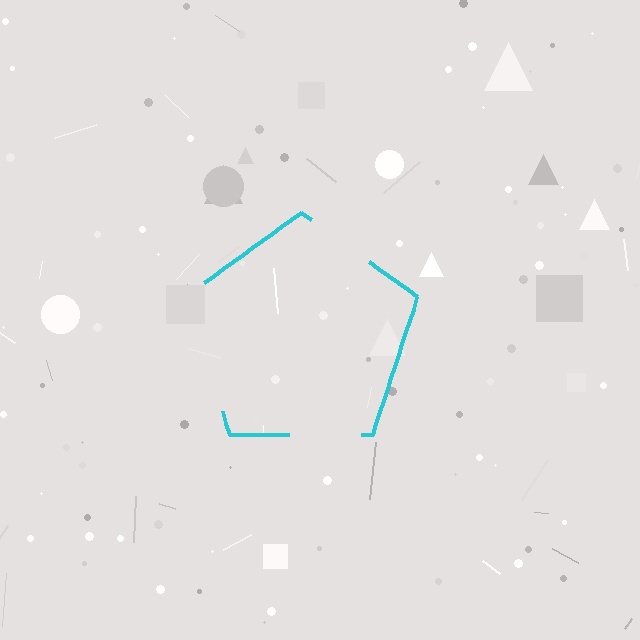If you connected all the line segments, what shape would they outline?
They would outline a pentagon.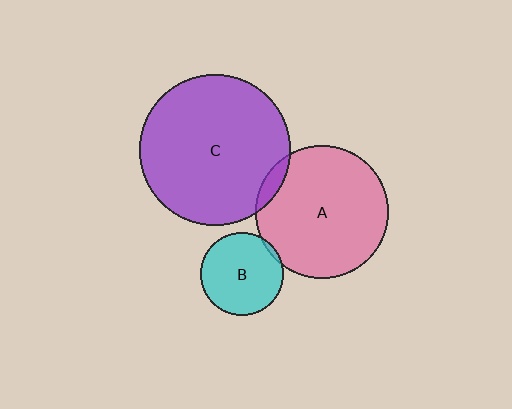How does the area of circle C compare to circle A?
Approximately 1.3 times.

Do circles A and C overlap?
Yes.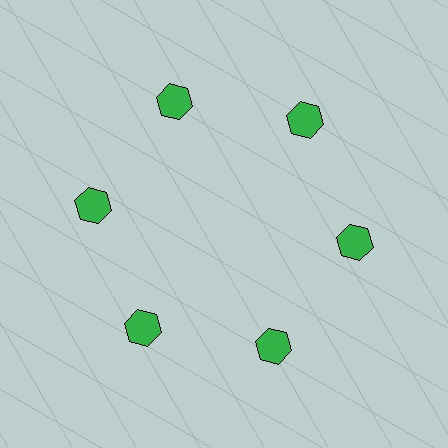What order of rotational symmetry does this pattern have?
This pattern has 6-fold rotational symmetry.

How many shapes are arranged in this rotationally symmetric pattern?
There are 6 shapes, arranged in 6 groups of 1.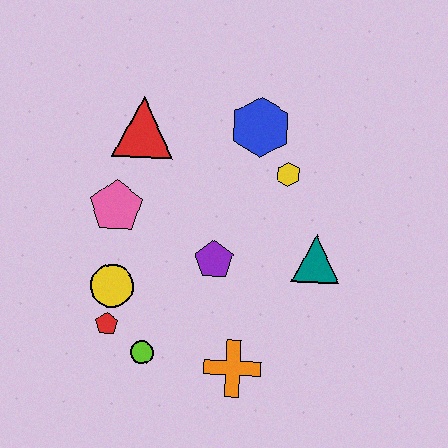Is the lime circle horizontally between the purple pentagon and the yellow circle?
Yes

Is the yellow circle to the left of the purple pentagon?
Yes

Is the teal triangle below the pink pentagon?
Yes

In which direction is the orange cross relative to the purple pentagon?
The orange cross is below the purple pentagon.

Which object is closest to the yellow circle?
The red pentagon is closest to the yellow circle.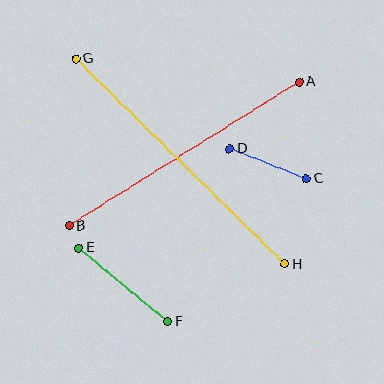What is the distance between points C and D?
The distance is approximately 82 pixels.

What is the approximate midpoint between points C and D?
The midpoint is at approximately (268, 164) pixels.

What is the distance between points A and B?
The distance is approximately 270 pixels.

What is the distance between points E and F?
The distance is approximately 115 pixels.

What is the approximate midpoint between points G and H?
The midpoint is at approximately (180, 162) pixels.